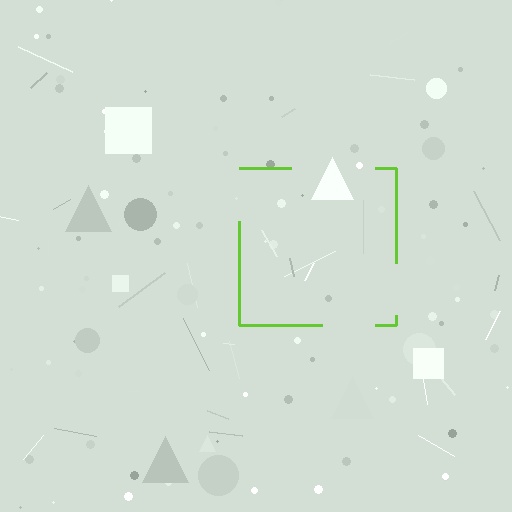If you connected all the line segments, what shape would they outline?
They would outline a square.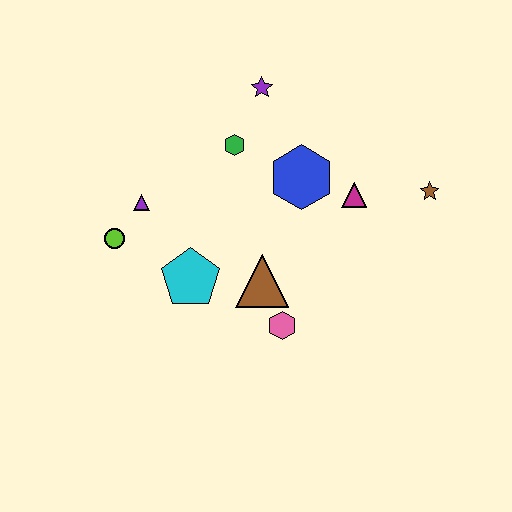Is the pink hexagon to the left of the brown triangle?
No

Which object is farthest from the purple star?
The pink hexagon is farthest from the purple star.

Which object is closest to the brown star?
The magenta triangle is closest to the brown star.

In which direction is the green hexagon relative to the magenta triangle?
The green hexagon is to the left of the magenta triangle.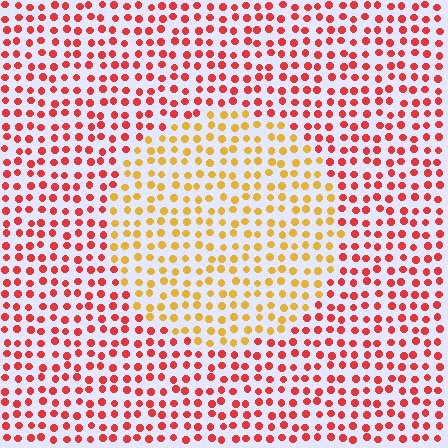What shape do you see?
I see a circle.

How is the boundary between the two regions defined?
The boundary is defined purely by a slight shift in hue (about 46 degrees). Spacing, size, and orientation are identical on both sides.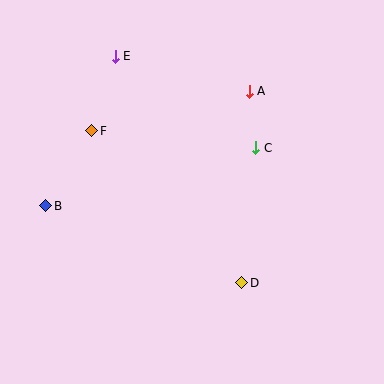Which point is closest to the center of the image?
Point C at (256, 148) is closest to the center.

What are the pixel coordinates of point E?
Point E is at (115, 56).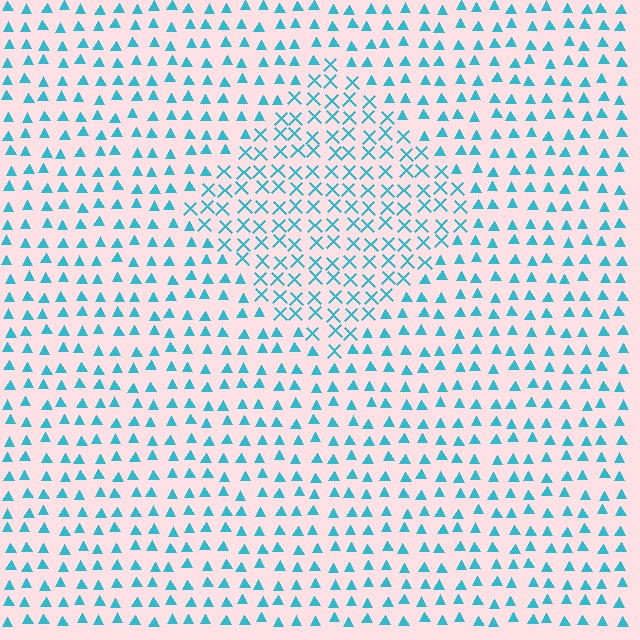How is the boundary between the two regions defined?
The boundary is defined by a change in element shape: X marks inside vs. triangles outside. All elements share the same color and spacing.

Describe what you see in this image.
The image is filled with small cyan elements arranged in a uniform grid. A diamond-shaped region contains X marks, while the surrounding area contains triangles. The boundary is defined purely by the change in element shape.